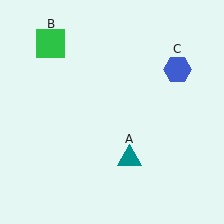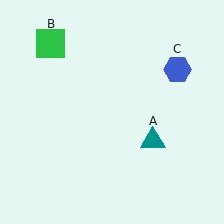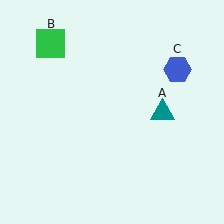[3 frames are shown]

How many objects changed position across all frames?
1 object changed position: teal triangle (object A).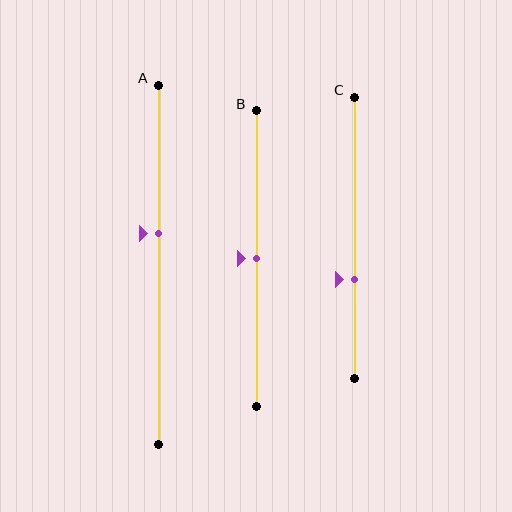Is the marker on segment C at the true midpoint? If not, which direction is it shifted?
No, the marker on segment C is shifted downward by about 15% of the segment length.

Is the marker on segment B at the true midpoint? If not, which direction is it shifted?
Yes, the marker on segment B is at the true midpoint.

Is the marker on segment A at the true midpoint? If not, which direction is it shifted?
No, the marker on segment A is shifted upward by about 9% of the segment length.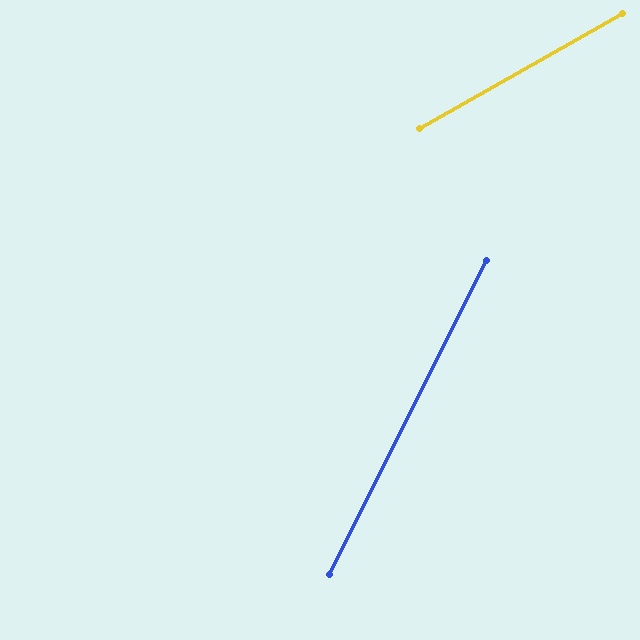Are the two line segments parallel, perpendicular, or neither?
Neither parallel nor perpendicular — they differ by about 34°.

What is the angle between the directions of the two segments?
Approximately 34 degrees.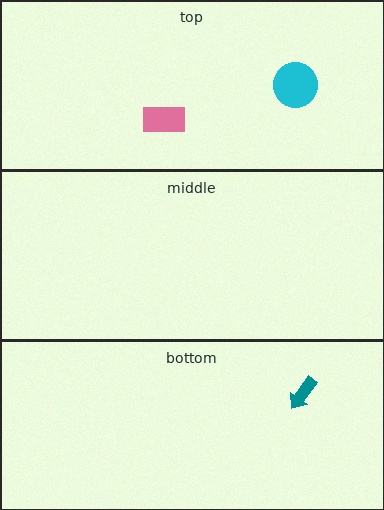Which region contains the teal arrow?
The bottom region.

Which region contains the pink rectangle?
The top region.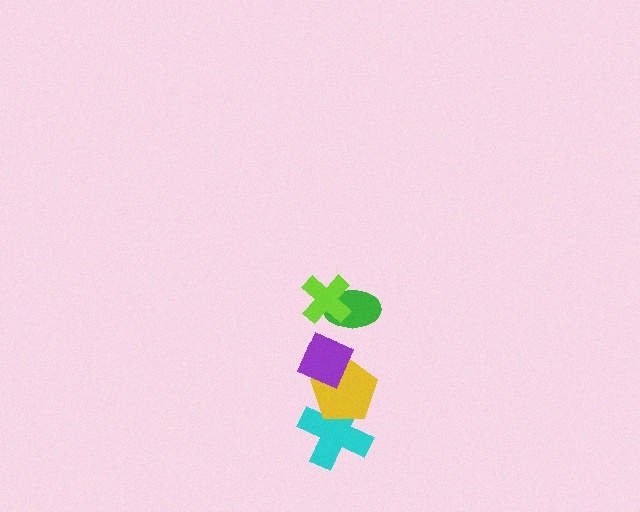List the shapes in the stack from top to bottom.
From top to bottom: the lime cross, the green ellipse, the purple diamond, the yellow pentagon, the cyan cross.